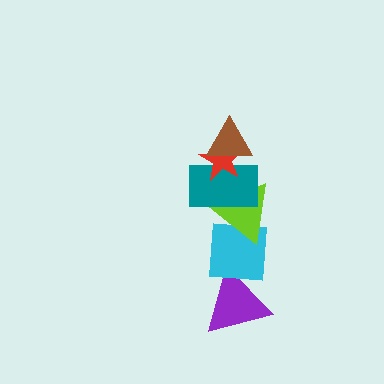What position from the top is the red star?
The red star is 2nd from the top.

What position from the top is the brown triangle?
The brown triangle is 1st from the top.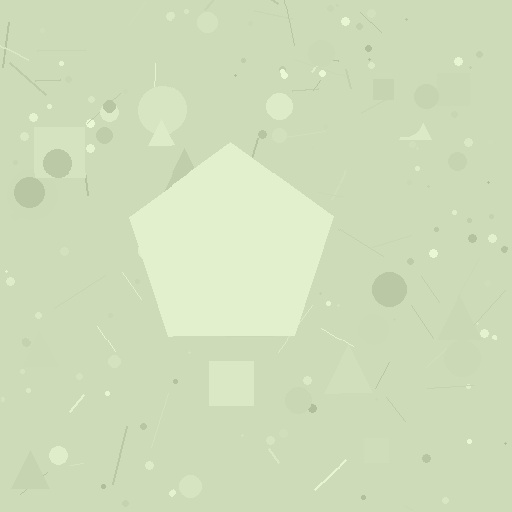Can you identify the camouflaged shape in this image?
The camouflaged shape is a pentagon.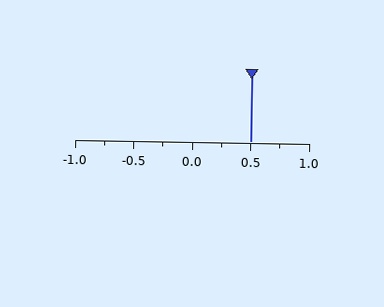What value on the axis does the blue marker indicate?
The marker indicates approximately 0.5.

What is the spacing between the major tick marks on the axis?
The major ticks are spaced 0.5 apart.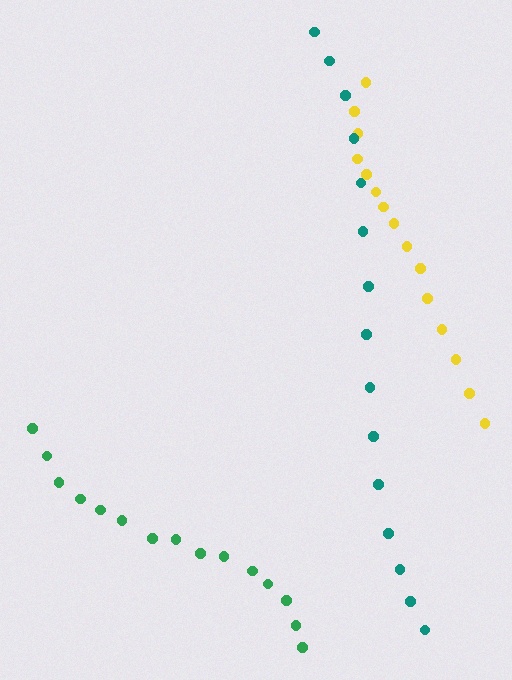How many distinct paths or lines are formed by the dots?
There are 3 distinct paths.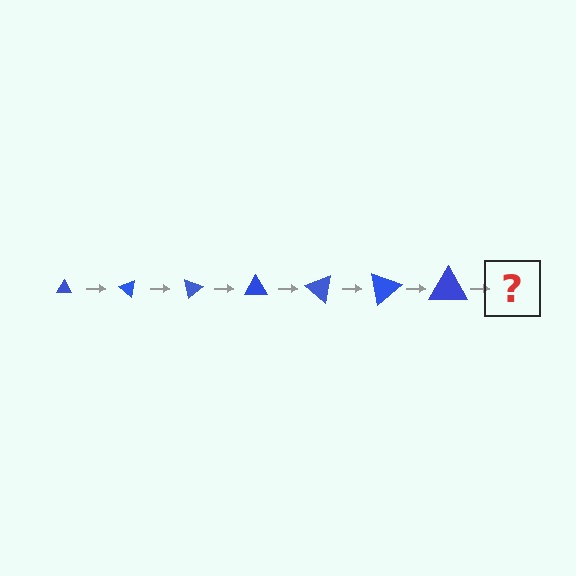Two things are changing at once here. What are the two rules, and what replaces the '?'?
The two rules are that the triangle grows larger each step and it rotates 40 degrees each step. The '?' should be a triangle, larger than the previous one and rotated 280 degrees from the start.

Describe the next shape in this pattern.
It should be a triangle, larger than the previous one and rotated 280 degrees from the start.